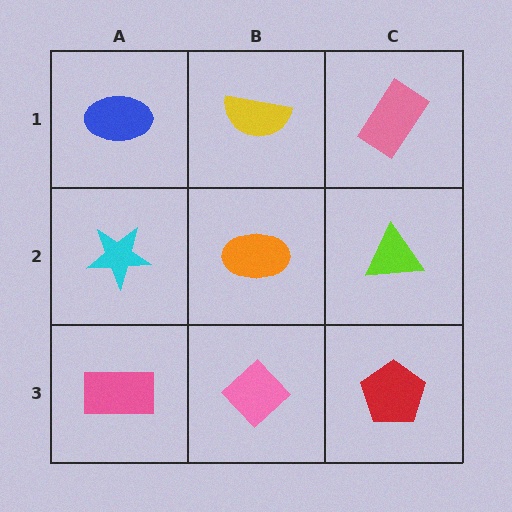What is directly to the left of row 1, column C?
A yellow semicircle.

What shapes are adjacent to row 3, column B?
An orange ellipse (row 2, column B), a pink rectangle (row 3, column A), a red pentagon (row 3, column C).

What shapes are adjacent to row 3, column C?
A lime triangle (row 2, column C), a pink diamond (row 3, column B).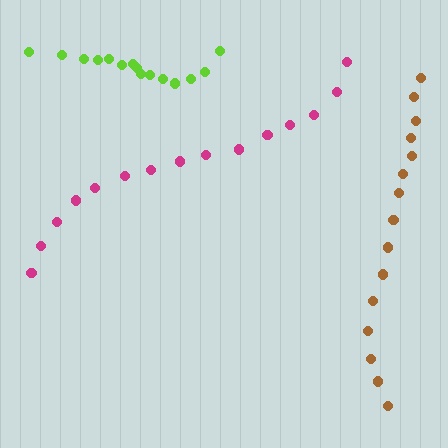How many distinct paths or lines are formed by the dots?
There are 3 distinct paths.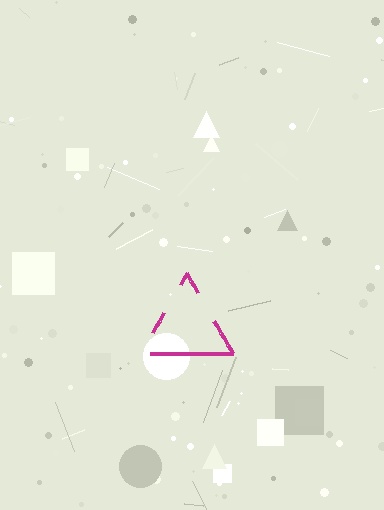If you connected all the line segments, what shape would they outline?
They would outline a triangle.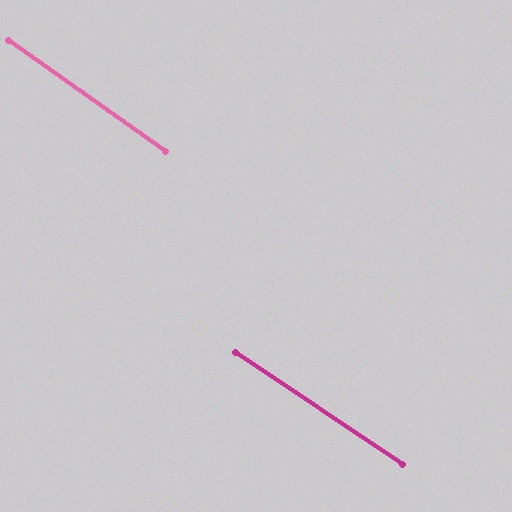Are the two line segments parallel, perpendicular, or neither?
Parallel — their directions differ by only 1.3°.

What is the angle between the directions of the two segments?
Approximately 1 degree.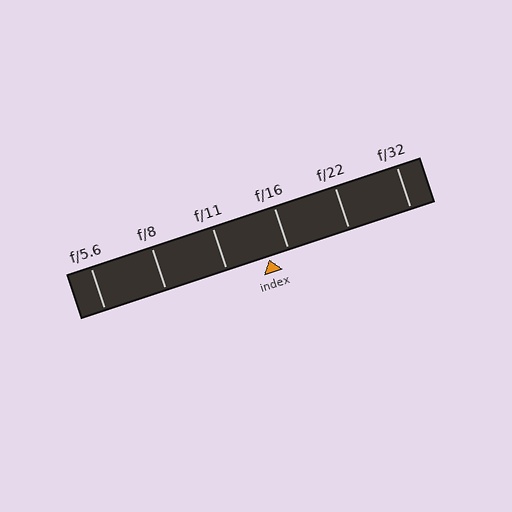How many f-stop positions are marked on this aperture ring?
There are 6 f-stop positions marked.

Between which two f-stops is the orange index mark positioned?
The index mark is between f/11 and f/16.